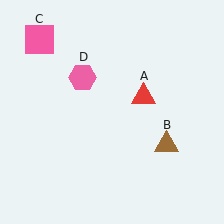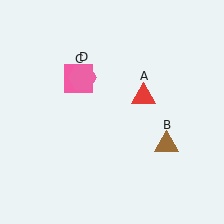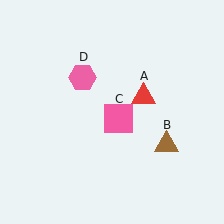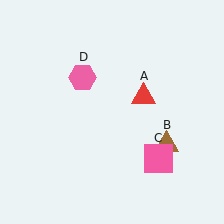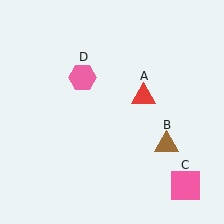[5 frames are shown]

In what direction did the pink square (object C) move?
The pink square (object C) moved down and to the right.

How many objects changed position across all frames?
1 object changed position: pink square (object C).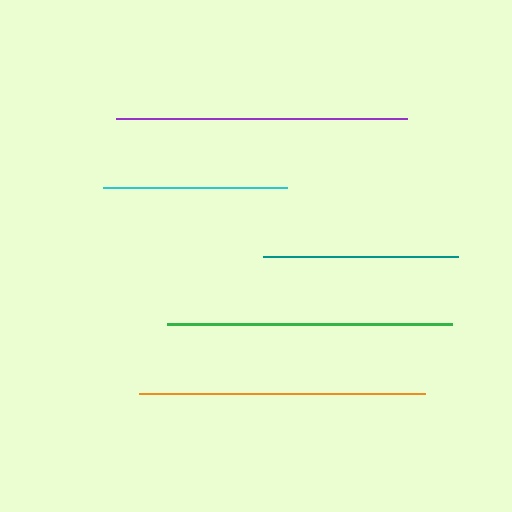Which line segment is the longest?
The purple line is the longest at approximately 292 pixels.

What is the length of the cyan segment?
The cyan segment is approximately 184 pixels long.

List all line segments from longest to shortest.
From longest to shortest: purple, orange, green, teal, cyan.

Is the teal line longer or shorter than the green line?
The green line is longer than the teal line.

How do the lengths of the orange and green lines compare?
The orange and green lines are approximately the same length.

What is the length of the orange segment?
The orange segment is approximately 286 pixels long.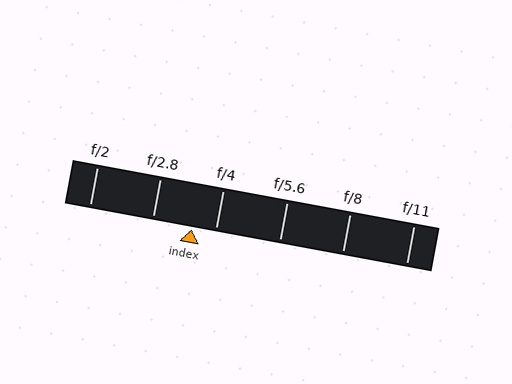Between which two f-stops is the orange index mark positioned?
The index mark is between f/2.8 and f/4.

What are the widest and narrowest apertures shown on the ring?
The widest aperture shown is f/2 and the narrowest is f/11.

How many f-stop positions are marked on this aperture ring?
There are 6 f-stop positions marked.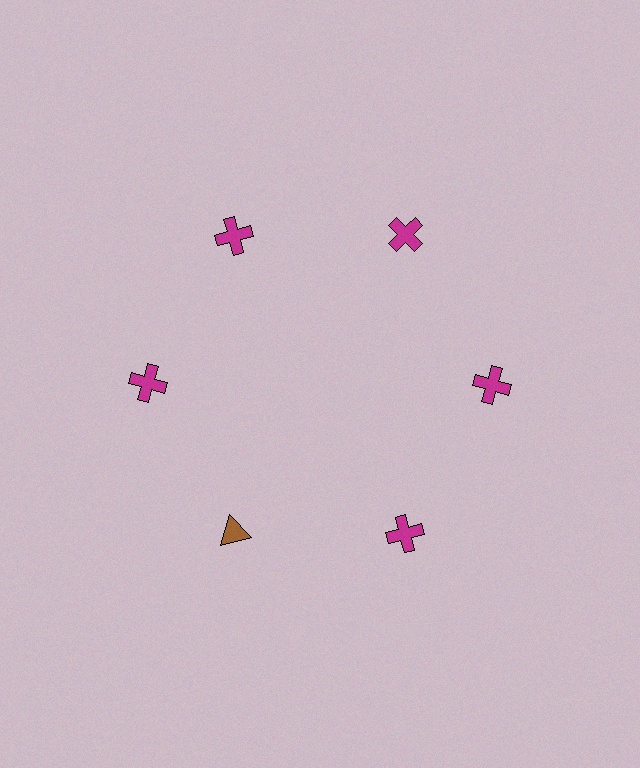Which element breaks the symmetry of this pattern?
The brown triangle at roughly the 7 o'clock position breaks the symmetry. All other shapes are magenta crosses.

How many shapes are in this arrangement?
There are 6 shapes arranged in a ring pattern.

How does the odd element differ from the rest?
It differs in both color (brown instead of magenta) and shape (triangle instead of cross).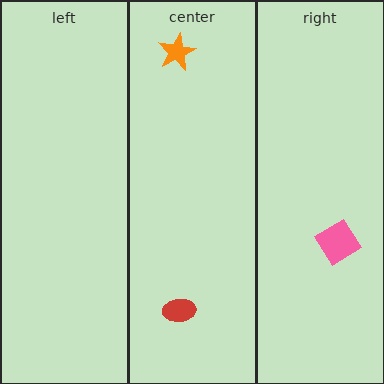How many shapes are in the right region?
1.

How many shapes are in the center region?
2.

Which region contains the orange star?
The center region.